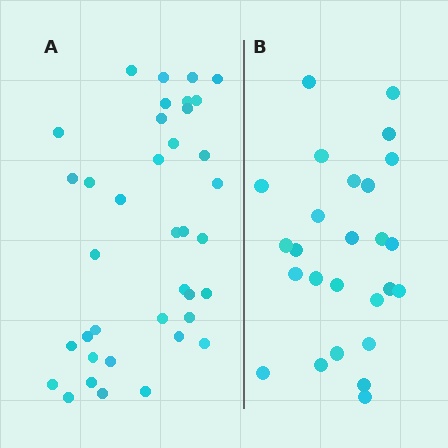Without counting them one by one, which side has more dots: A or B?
Region A (the left region) has more dots.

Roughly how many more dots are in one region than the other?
Region A has roughly 12 or so more dots than region B.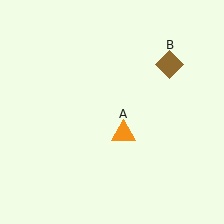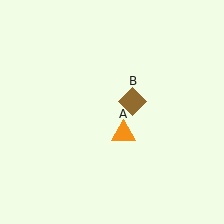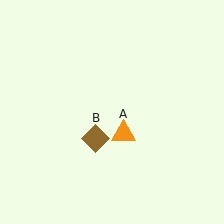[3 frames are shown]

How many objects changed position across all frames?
1 object changed position: brown diamond (object B).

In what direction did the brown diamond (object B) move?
The brown diamond (object B) moved down and to the left.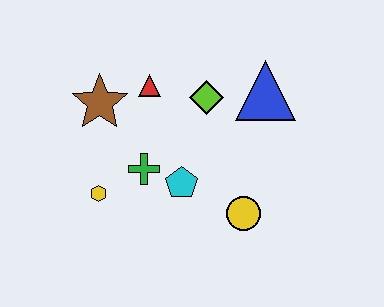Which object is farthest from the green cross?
The blue triangle is farthest from the green cross.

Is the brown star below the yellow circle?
No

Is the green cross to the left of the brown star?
No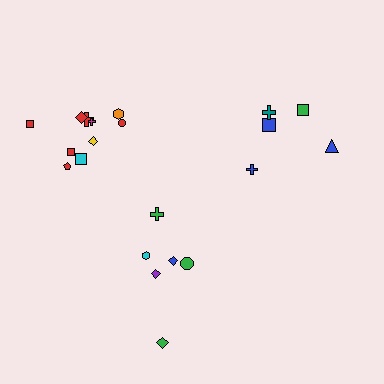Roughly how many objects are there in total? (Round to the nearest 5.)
Roughly 20 objects in total.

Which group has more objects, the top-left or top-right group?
The top-left group.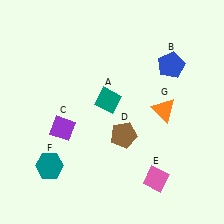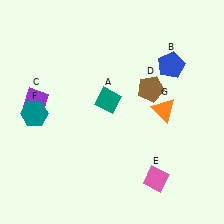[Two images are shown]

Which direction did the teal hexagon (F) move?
The teal hexagon (F) moved up.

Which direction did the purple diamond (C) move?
The purple diamond (C) moved up.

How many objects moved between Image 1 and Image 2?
3 objects moved between the two images.